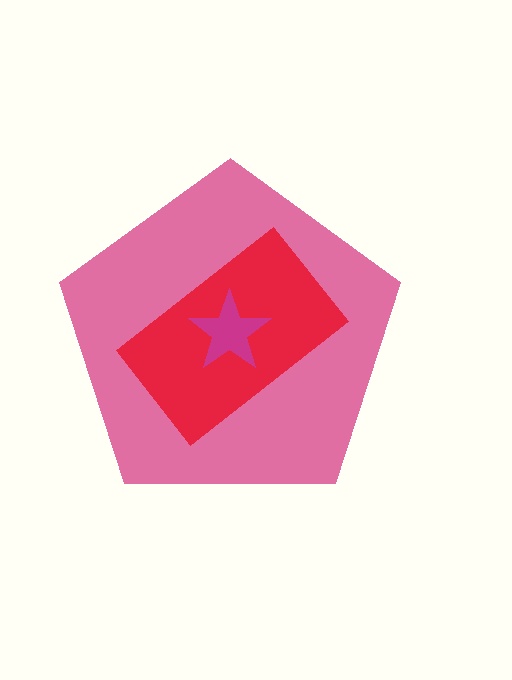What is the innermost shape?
The magenta star.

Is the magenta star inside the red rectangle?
Yes.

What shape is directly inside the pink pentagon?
The red rectangle.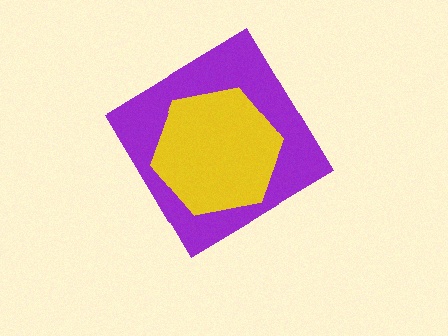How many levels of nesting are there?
2.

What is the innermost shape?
The yellow hexagon.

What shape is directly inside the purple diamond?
The yellow hexagon.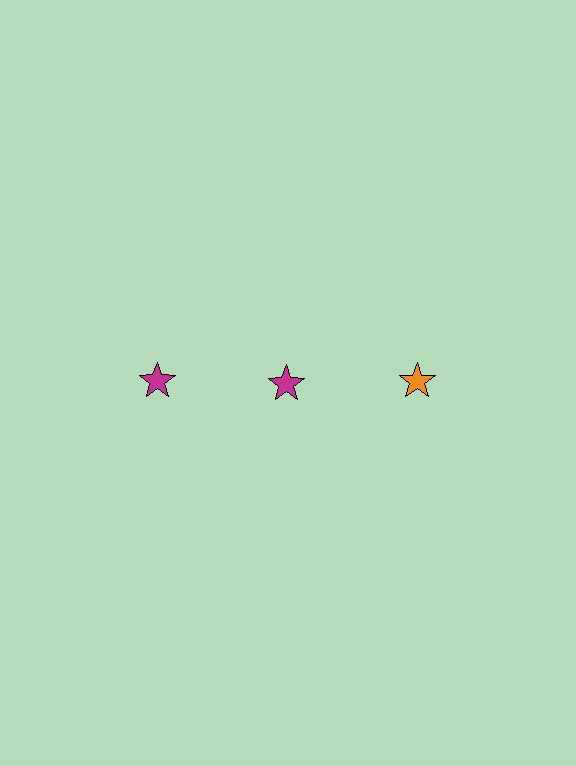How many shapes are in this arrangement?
There are 3 shapes arranged in a grid pattern.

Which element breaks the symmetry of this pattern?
The orange star in the top row, center column breaks the symmetry. All other shapes are magenta stars.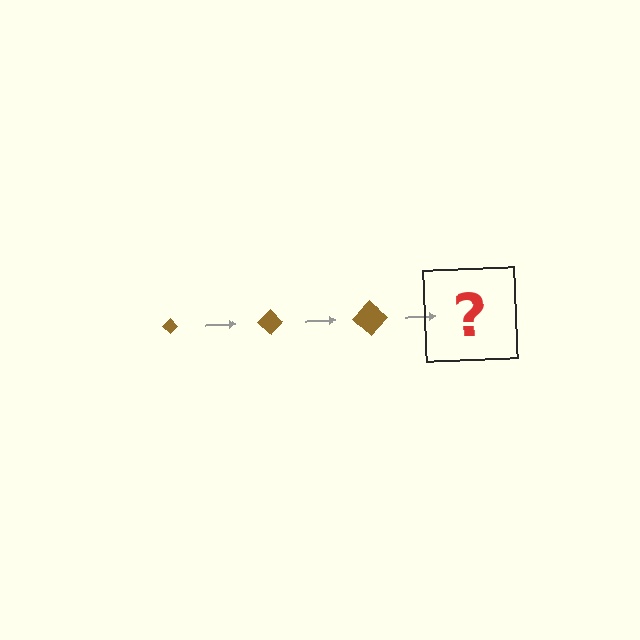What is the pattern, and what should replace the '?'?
The pattern is that the diamond gets progressively larger each step. The '?' should be a brown diamond, larger than the previous one.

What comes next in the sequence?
The next element should be a brown diamond, larger than the previous one.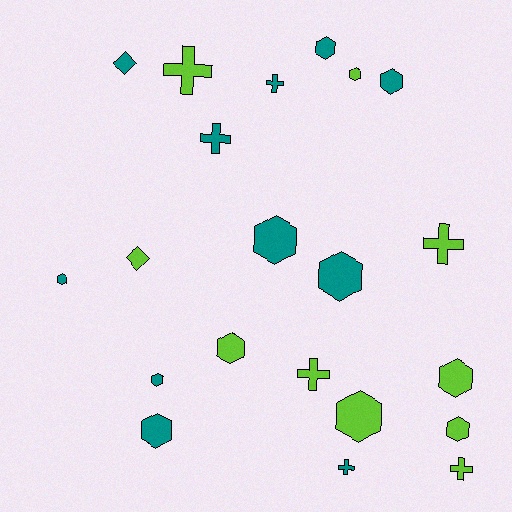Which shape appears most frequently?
Hexagon, with 12 objects.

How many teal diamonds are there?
There is 1 teal diamond.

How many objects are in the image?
There are 21 objects.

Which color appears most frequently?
Teal, with 11 objects.